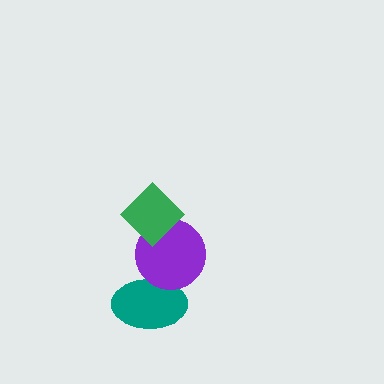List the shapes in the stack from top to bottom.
From top to bottom: the green diamond, the purple circle, the teal ellipse.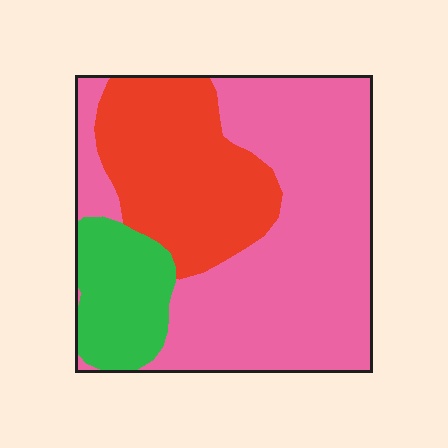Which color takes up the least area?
Green, at roughly 15%.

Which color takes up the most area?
Pink, at roughly 55%.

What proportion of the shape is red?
Red takes up about one quarter (1/4) of the shape.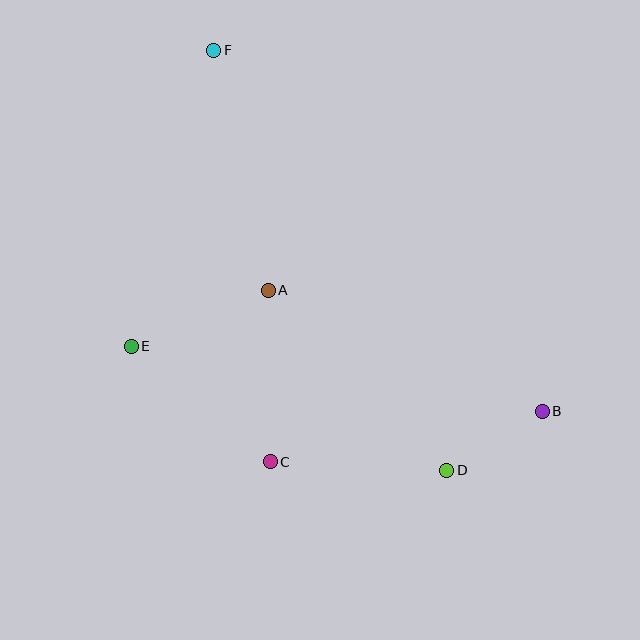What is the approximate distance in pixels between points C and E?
The distance between C and E is approximately 181 pixels.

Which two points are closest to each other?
Points B and D are closest to each other.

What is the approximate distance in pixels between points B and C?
The distance between B and C is approximately 277 pixels.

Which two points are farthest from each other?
Points B and F are farthest from each other.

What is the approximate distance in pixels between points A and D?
The distance between A and D is approximately 253 pixels.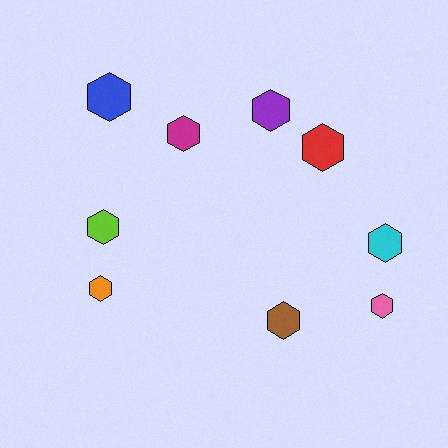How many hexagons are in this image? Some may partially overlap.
There are 9 hexagons.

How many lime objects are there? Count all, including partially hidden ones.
There is 1 lime object.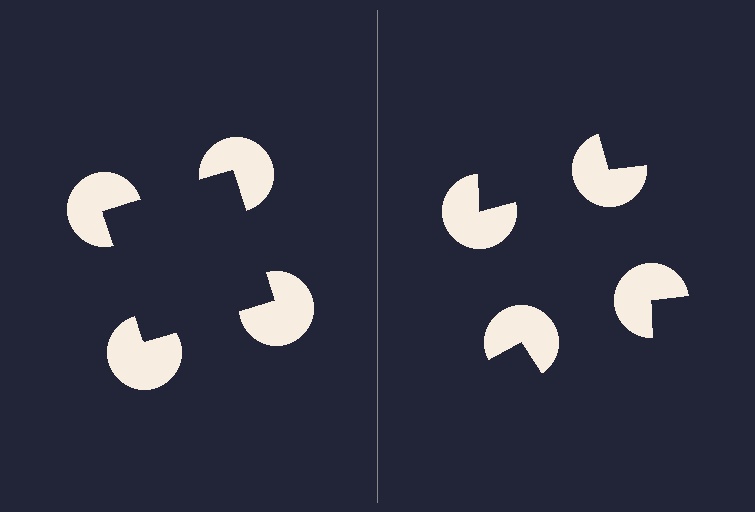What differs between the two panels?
The pac-man discs are positioned identically on both sides; only the wedge orientations differ. On the left they align to a square; on the right they are misaligned.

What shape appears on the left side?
An illusory square.